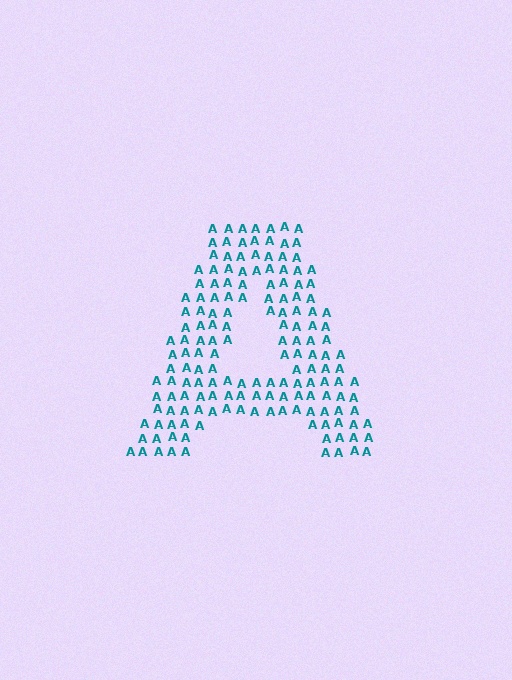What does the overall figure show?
The overall figure shows the letter A.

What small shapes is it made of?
It is made of small letter A's.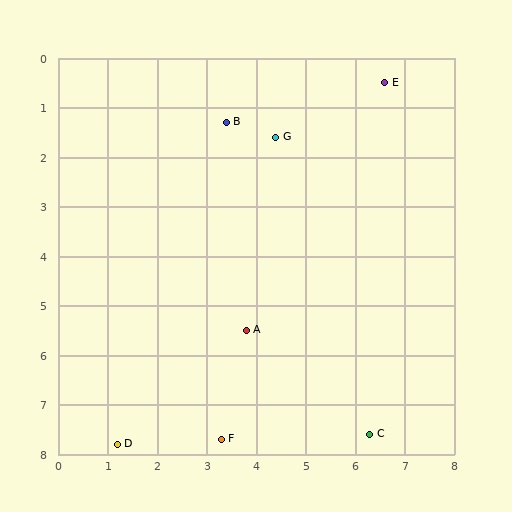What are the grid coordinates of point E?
Point E is at approximately (6.6, 0.5).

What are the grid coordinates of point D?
Point D is at approximately (1.2, 7.8).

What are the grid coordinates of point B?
Point B is at approximately (3.4, 1.3).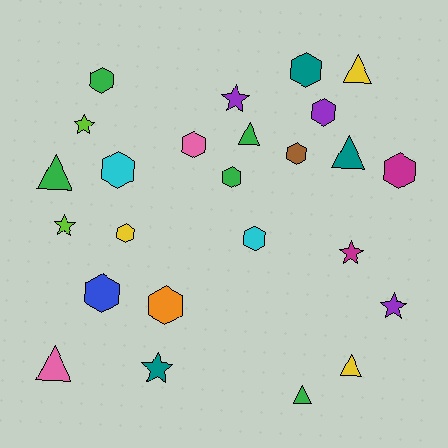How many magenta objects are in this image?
There are 2 magenta objects.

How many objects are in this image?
There are 25 objects.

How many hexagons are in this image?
There are 12 hexagons.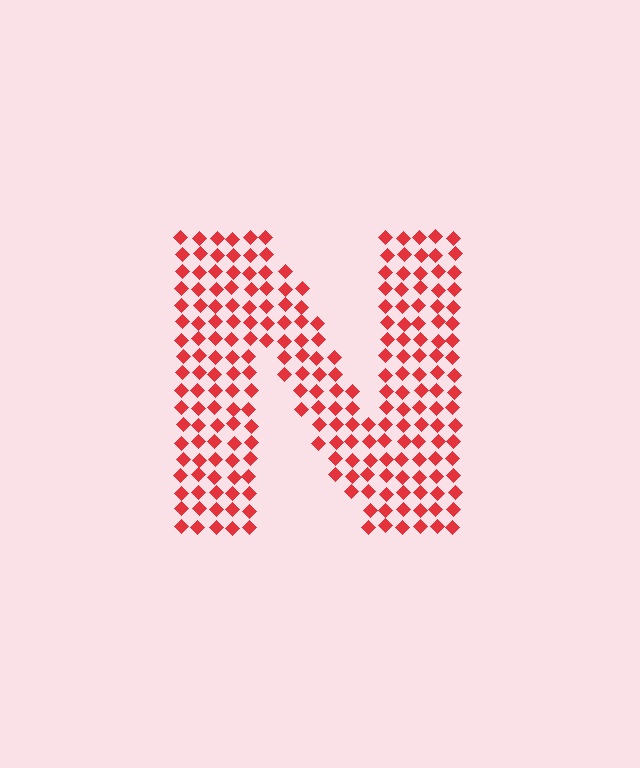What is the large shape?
The large shape is the letter N.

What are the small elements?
The small elements are diamonds.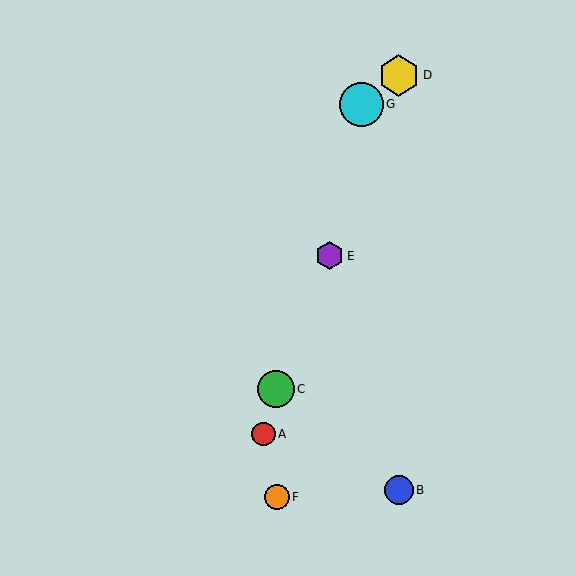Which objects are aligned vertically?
Objects B, D are aligned vertically.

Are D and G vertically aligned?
No, D is at x≈399 and G is at x≈361.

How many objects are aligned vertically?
2 objects (B, D) are aligned vertically.